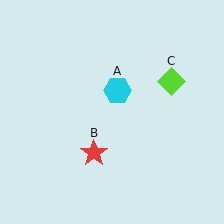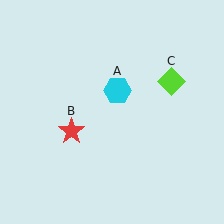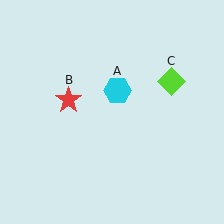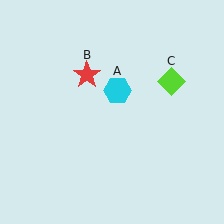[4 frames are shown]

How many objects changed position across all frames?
1 object changed position: red star (object B).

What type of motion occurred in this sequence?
The red star (object B) rotated clockwise around the center of the scene.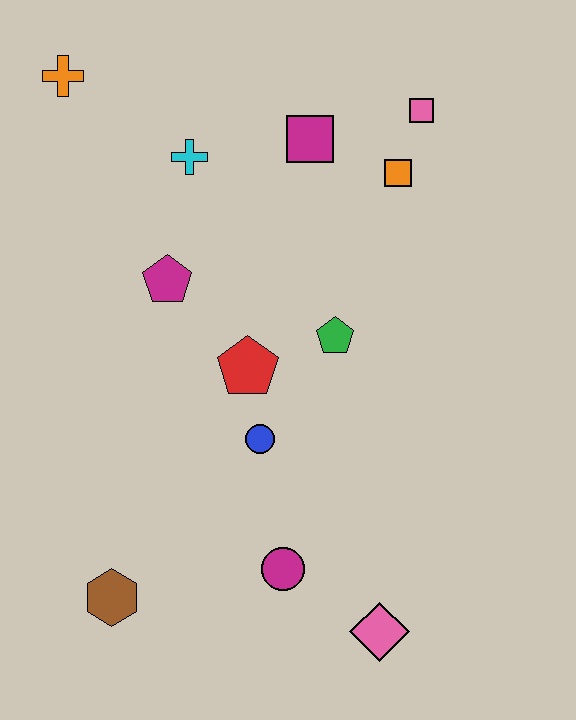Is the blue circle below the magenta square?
Yes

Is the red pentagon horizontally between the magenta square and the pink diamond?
No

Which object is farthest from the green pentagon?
The orange cross is farthest from the green pentagon.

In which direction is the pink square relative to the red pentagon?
The pink square is above the red pentagon.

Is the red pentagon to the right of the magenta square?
No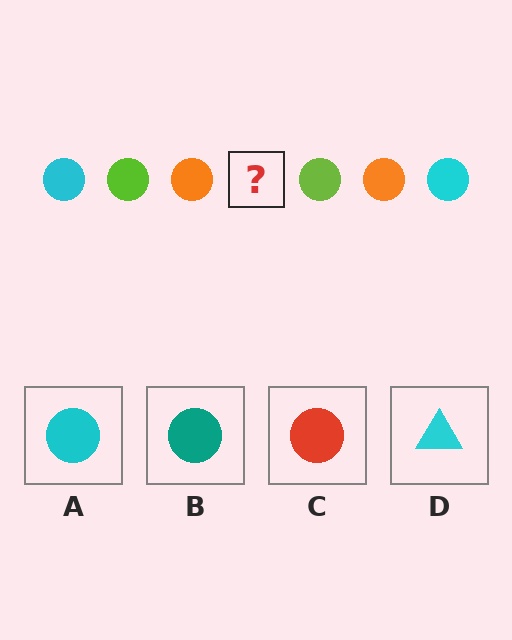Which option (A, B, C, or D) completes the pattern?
A.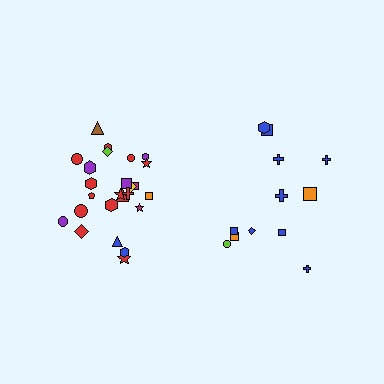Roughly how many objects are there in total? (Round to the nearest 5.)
Roughly 35 objects in total.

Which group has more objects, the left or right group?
The left group.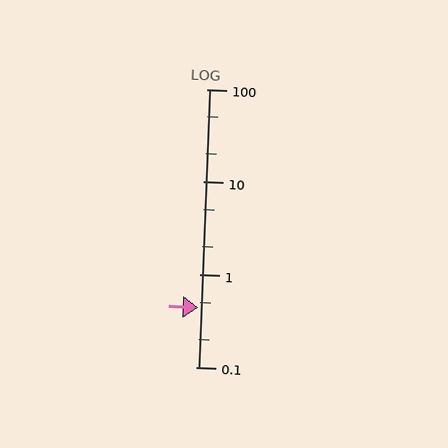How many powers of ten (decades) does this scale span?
The scale spans 3 decades, from 0.1 to 100.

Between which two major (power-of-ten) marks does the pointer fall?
The pointer is between 0.1 and 1.